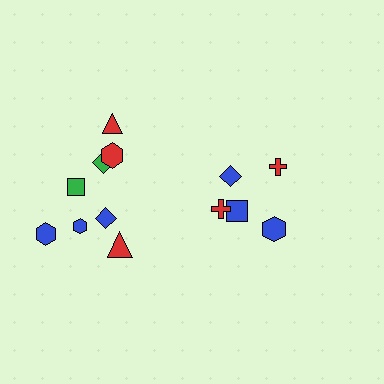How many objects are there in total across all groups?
There are 13 objects.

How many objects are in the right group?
There are 5 objects.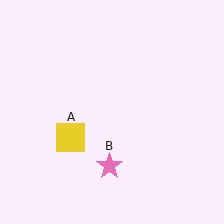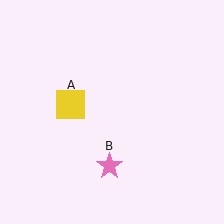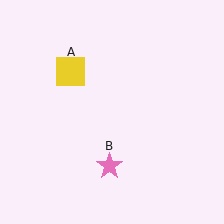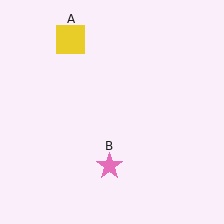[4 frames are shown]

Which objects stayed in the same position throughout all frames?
Pink star (object B) remained stationary.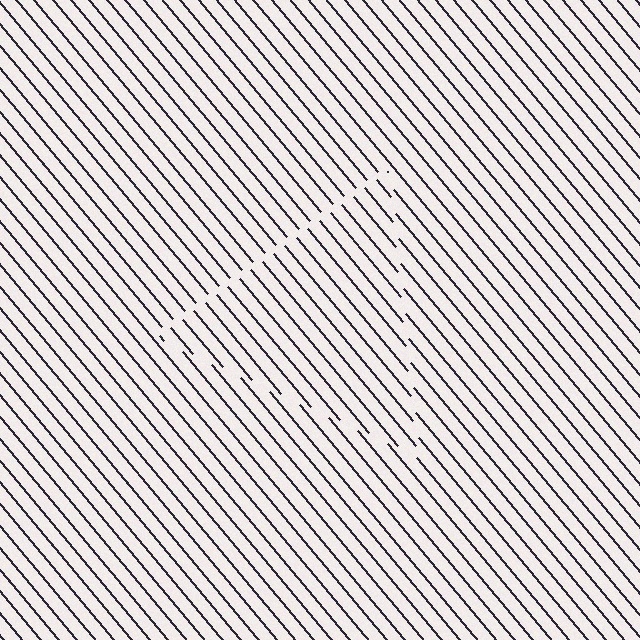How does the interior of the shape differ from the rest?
The interior of the shape contains the same grating, shifted by half a period — the contour is defined by the phase discontinuity where line-ends from the inner and outer gratings abut.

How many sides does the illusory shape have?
3 sides — the line-ends trace a triangle.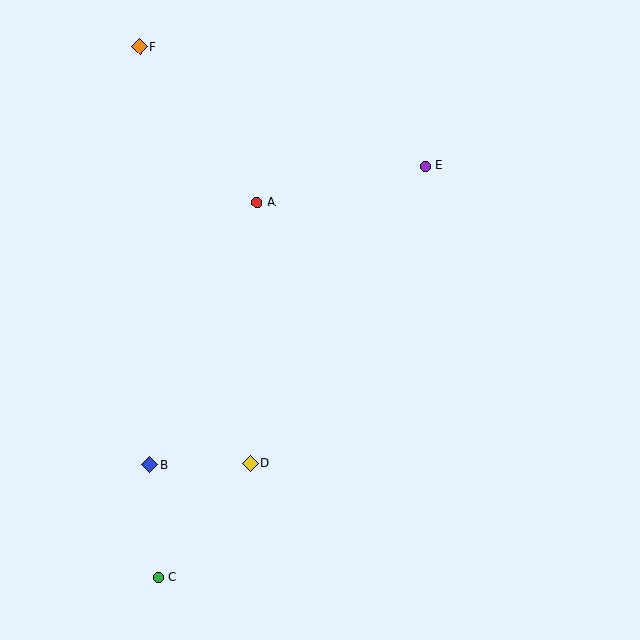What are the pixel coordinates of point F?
Point F is at (140, 47).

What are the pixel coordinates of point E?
Point E is at (425, 166).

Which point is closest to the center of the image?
Point A at (257, 202) is closest to the center.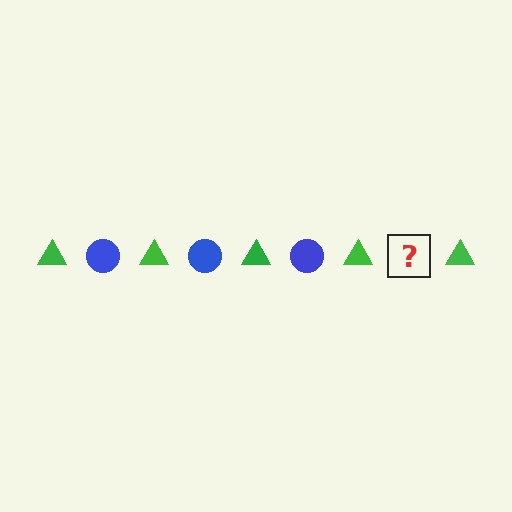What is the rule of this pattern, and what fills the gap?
The rule is that the pattern alternates between green triangle and blue circle. The gap should be filled with a blue circle.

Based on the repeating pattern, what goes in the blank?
The blank should be a blue circle.